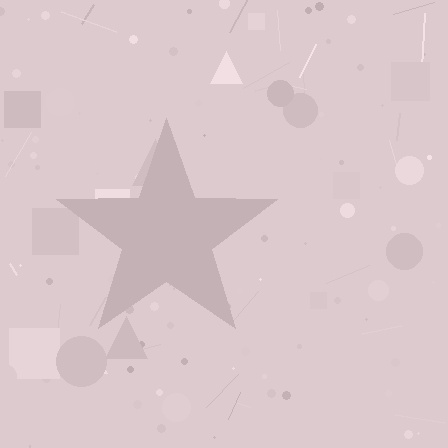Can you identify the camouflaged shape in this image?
The camouflaged shape is a star.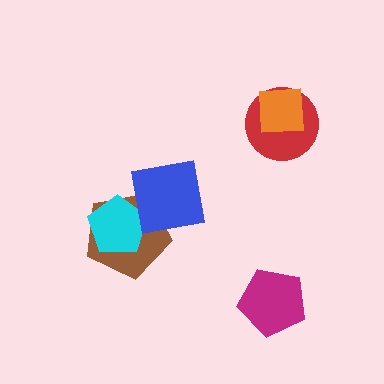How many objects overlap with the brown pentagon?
2 objects overlap with the brown pentagon.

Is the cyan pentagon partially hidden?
No, no other shape covers it.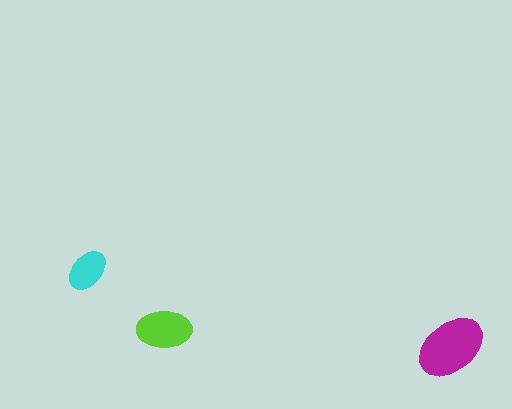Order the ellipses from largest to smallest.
the magenta one, the lime one, the cyan one.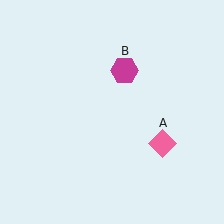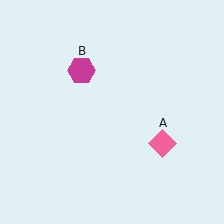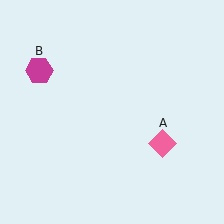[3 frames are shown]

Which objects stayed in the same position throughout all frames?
Pink diamond (object A) remained stationary.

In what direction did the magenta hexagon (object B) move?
The magenta hexagon (object B) moved left.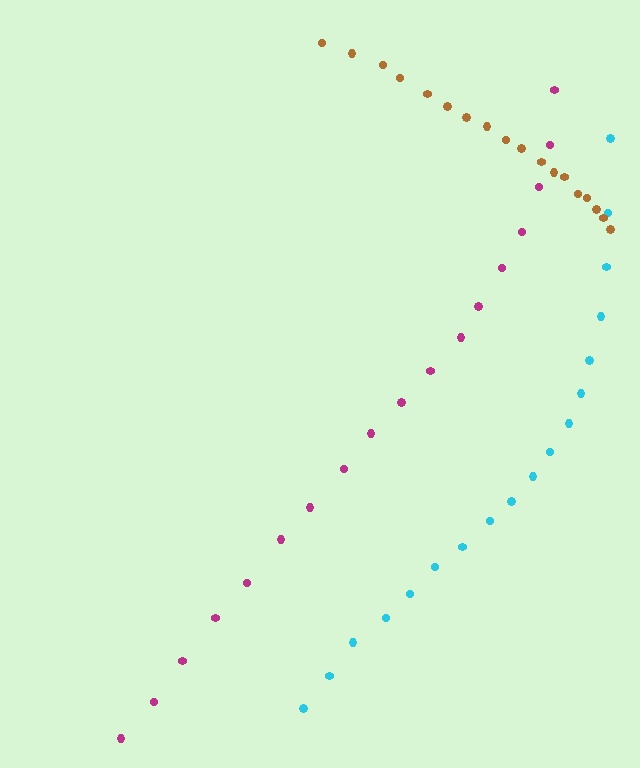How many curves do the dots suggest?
There are 3 distinct paths.